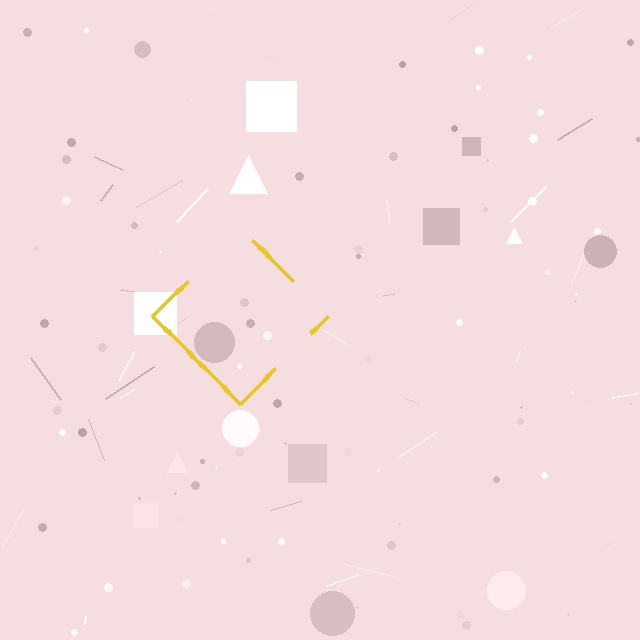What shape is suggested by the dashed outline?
The dashed outline suggests a diamond.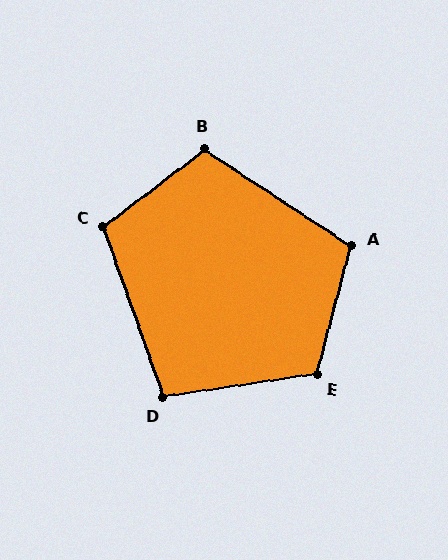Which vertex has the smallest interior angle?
D, at approximately 101 degrees.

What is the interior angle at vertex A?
Approximately 108 degrees (obtuse).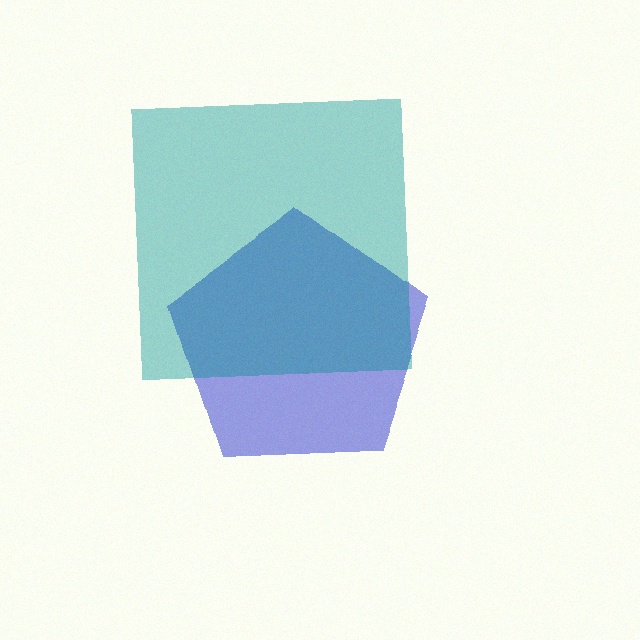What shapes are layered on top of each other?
The layered shapes are: a blue pentagon, a teal square.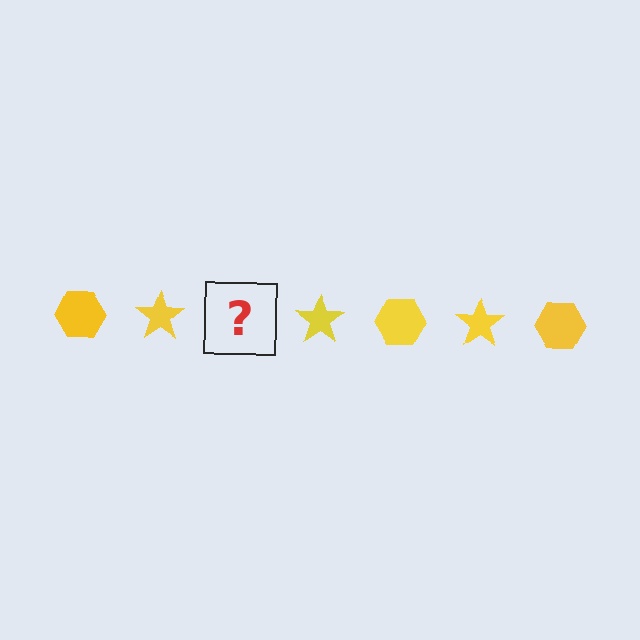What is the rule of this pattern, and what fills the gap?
The rule is that the pattern cycles through hexagon, star shapes in yellow. The gap should be filled with a yellow hexagon.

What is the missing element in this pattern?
The missing element is a yellow hexagon.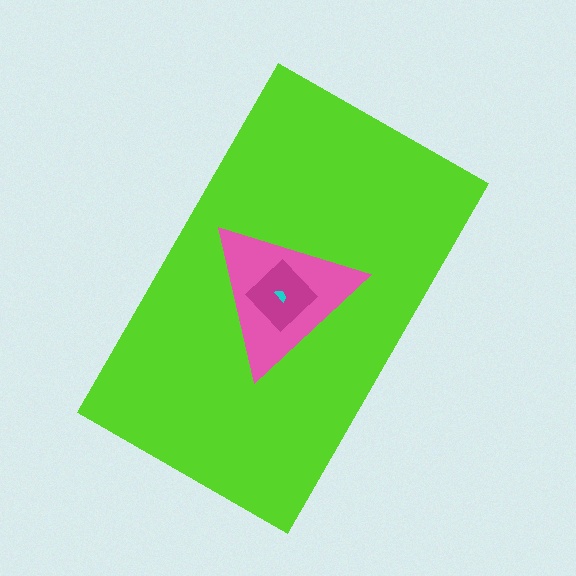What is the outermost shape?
The lime rectangle.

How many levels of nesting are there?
4.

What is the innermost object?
The cyan semicircle.